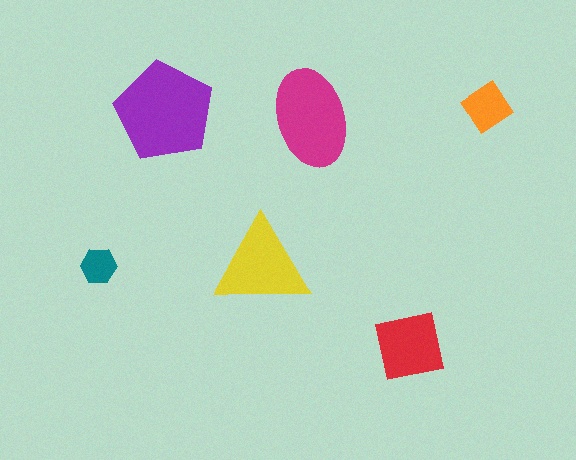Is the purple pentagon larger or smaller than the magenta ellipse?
Larger.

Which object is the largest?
The purple pentagon.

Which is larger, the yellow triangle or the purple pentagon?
The purple pentagon.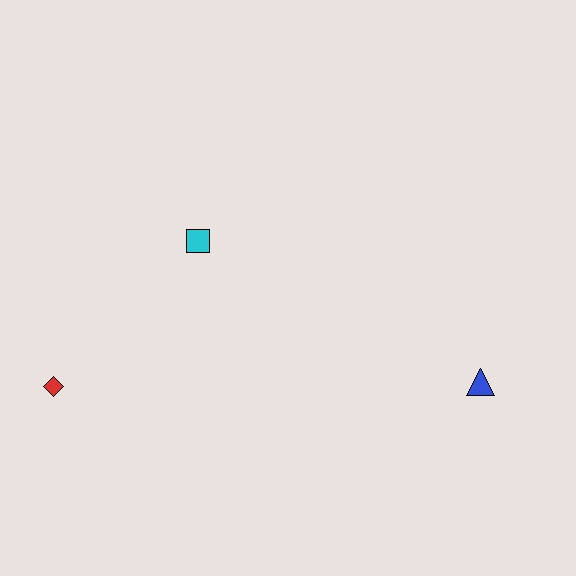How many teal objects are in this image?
There are no teal objects.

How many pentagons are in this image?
There are no pentagons.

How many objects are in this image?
There are 3 objects.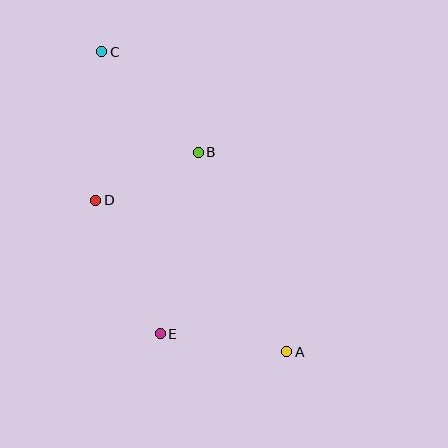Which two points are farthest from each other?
Points A and C are farthest from each other.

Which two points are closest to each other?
Points B and D are closest to each other.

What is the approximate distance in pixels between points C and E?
The distance between C and E is approximately 288 pixels.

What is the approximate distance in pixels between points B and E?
The distance between B and E is approximately 185 pixels.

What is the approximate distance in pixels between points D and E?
The distance between D and E is approximately 149 pixels.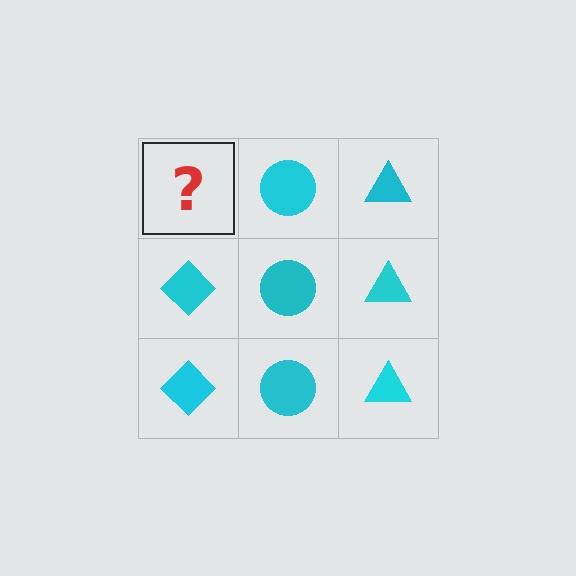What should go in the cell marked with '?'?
The missing cell should contain a cyan diamond.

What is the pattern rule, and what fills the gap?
The rule is that each column has a consistent shape. The gap should be filled with a cyan diamond.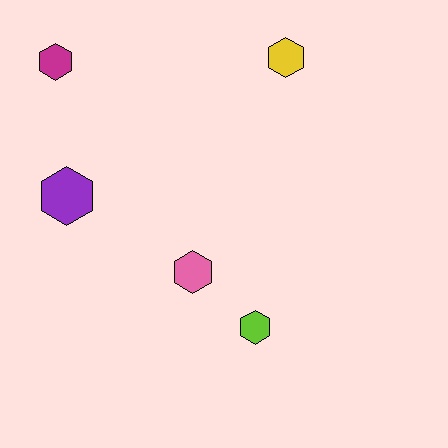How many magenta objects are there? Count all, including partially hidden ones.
There is 1 magenta object.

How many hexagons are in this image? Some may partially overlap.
There are 5 hexagons.